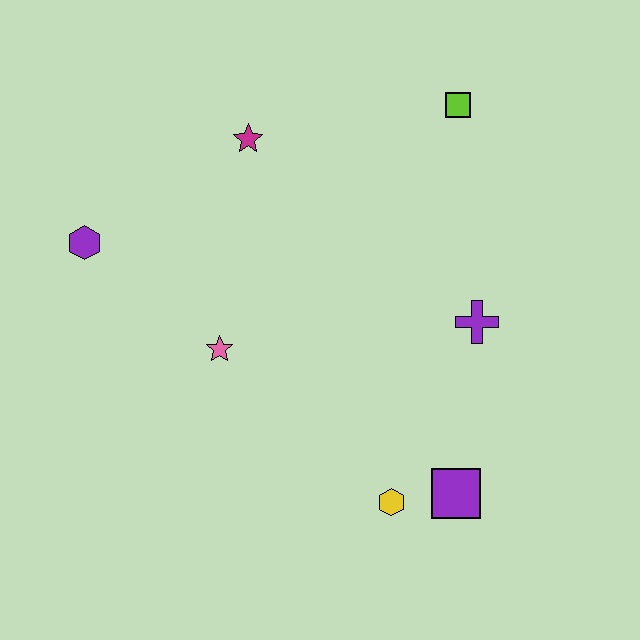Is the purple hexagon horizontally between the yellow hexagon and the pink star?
No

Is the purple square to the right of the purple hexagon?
Yes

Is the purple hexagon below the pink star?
No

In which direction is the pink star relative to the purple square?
The pink star is to the left of the purple square.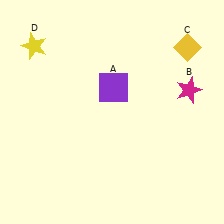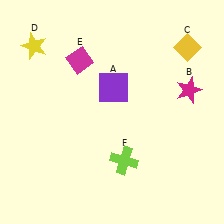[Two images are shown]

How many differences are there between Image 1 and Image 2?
There are 2 differences between the two images.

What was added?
A magenta diamond (E), a lime cross (F) were added in Image 2.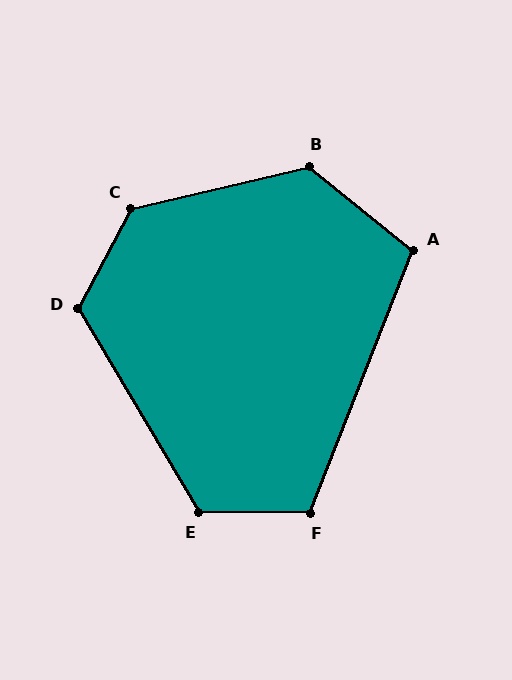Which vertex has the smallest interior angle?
A, at approximately 107 degrees.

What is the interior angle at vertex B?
Approximately 128 degrees (obtuse).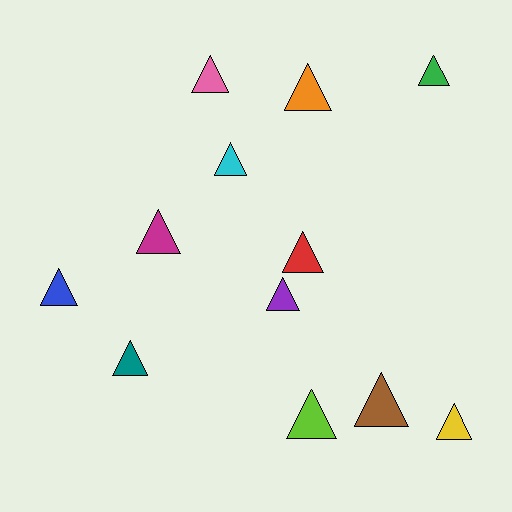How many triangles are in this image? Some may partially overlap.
There are 12 triangles.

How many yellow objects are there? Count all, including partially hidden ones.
There is 1 yellow object.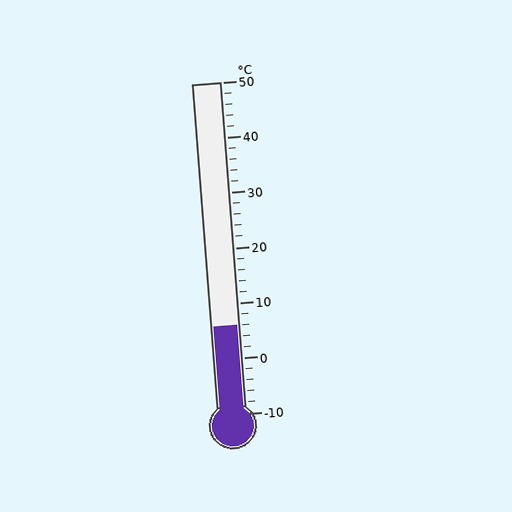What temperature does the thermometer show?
The thermometer shows approximately 6°C.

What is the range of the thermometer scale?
The thermometer scale ranges from -10°C to 50°C.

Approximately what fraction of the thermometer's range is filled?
The thermometer is filled to approximately 25% of its range.